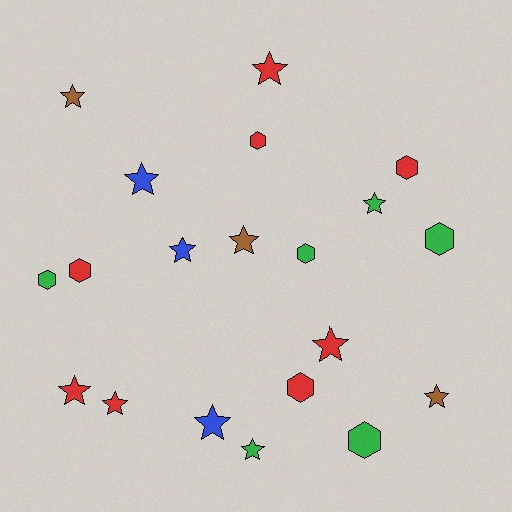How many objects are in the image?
There are 20 objects.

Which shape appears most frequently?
Star, with 12 objects.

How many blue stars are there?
There are 3 blue stars.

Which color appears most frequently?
Red, with 8 objects.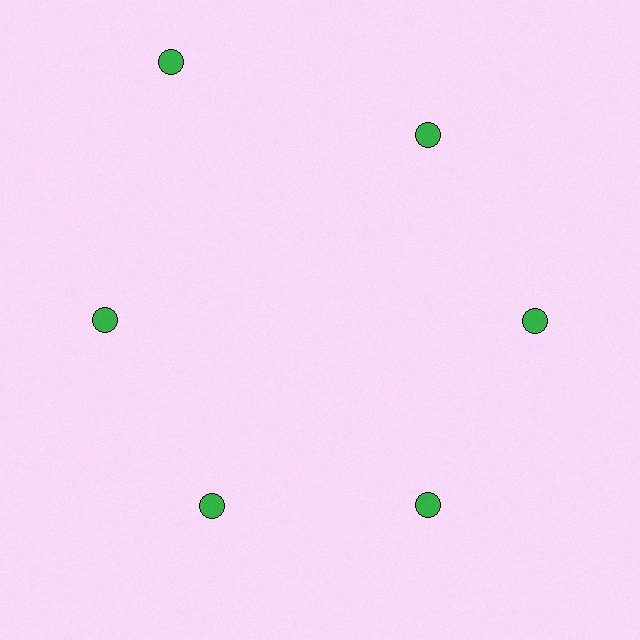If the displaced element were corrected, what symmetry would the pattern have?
It would have 6-fold rotational symmetry — the pattern would map onto itself every 60 degrees.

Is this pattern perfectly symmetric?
No. The 6 green circles are arranged in a ring, but one element near the 11 o'clock position is pushed outward from the center, breaking the 6-fold rotational symmetry.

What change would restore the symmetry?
The symmetry would be restored by moving it inward, back onto the ring so that all 6 circles sit at equal angles and equal distance from the center.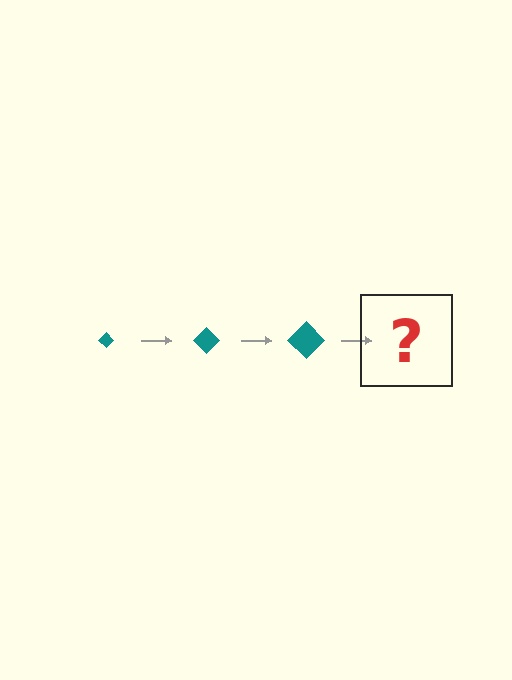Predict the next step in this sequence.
The next step is a teal diamond, larger than the previous one.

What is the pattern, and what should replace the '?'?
The pattern is that the diamond gets progressively larger each step. The '?' should be a teal diamond, larger than the previous one.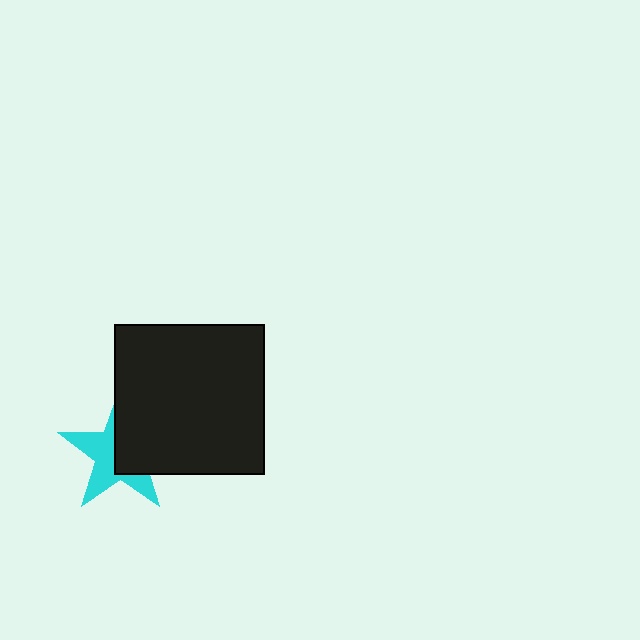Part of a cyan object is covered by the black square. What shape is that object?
It is a star.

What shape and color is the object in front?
The object in front is a black square.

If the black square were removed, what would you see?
You would see the complete cyan star.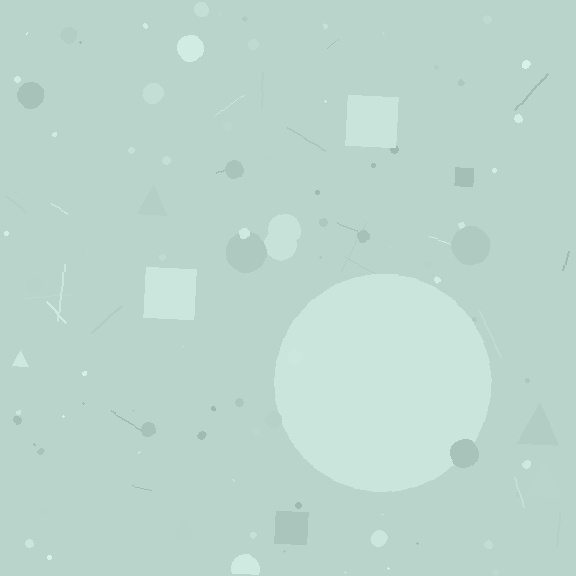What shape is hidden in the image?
A circle is hidden in the image.